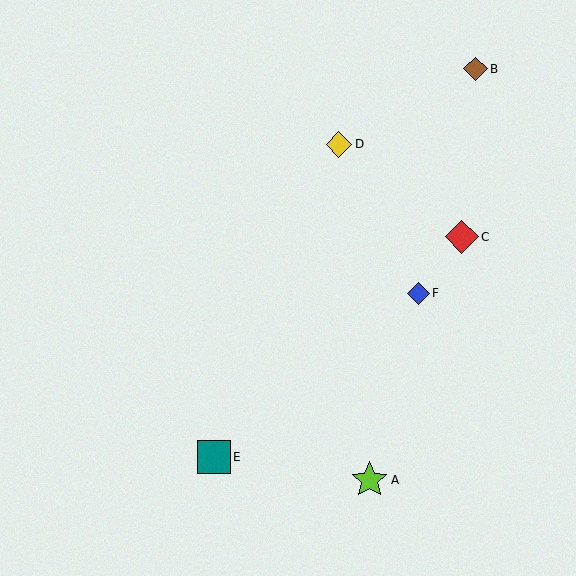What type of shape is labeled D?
Shape D is a yellow diamond.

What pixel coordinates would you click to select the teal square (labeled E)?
Click at (214, 457) to select the teal square E.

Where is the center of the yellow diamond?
The center of the yellow diamond is at (339, 144).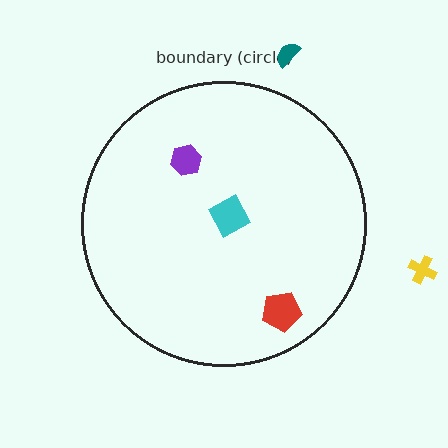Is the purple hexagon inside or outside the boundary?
Inside.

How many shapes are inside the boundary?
3 inside, 2 outside.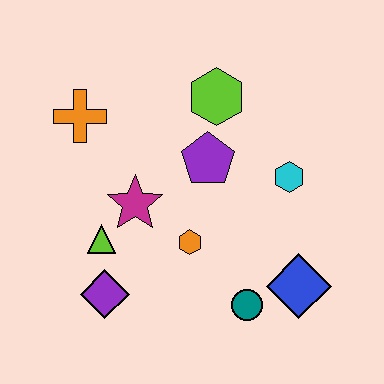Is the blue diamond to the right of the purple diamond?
Yes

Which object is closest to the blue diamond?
The teal circle is closest to the blue diamond.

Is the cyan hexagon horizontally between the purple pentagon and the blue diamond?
Yes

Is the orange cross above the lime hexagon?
No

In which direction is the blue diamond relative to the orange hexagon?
The blue diamond is to the right of the orange hexagon.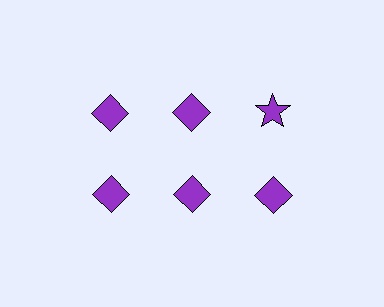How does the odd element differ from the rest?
It has a different shape: star instead of diamond.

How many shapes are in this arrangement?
There are 6 shapes arranged in a grid pattern.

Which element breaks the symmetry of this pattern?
The purple star in the top row, center column breaks the symmetry. All other shapes are purple diamonds.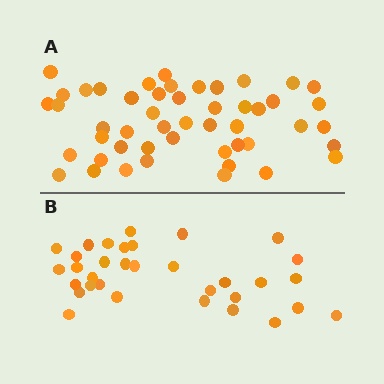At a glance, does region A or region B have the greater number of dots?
Region A (the top region) has more dots.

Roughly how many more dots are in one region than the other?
Region A has approximately 15 more dots than region B.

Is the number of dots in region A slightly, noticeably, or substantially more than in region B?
Region A has substantially more. The ratio is roughly 1.5 to 1.